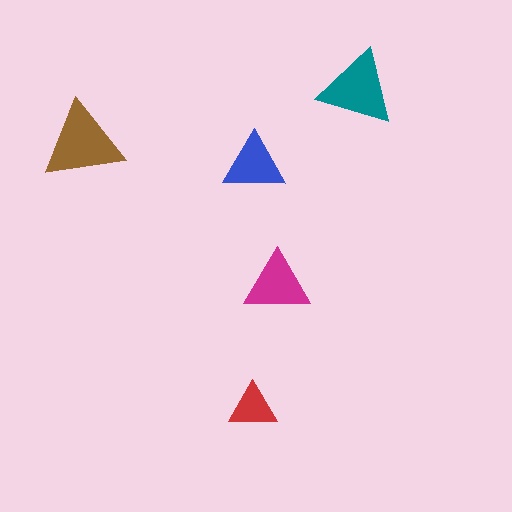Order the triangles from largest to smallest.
the brown one, the teal one, the magenta one, the blue one, the red one.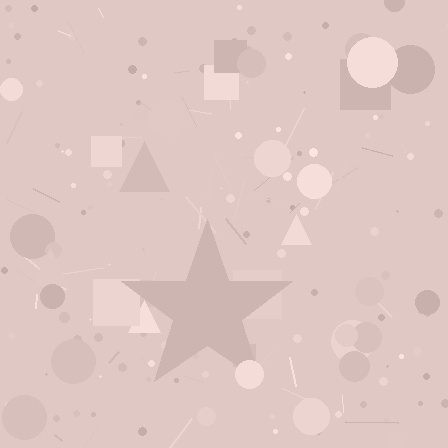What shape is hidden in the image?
A star is hidden in the image.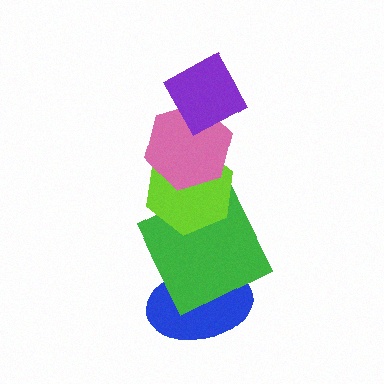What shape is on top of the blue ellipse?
The green square is on top of the blue ellipse.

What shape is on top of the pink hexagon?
The purple diamond is on top of the pink hexagon.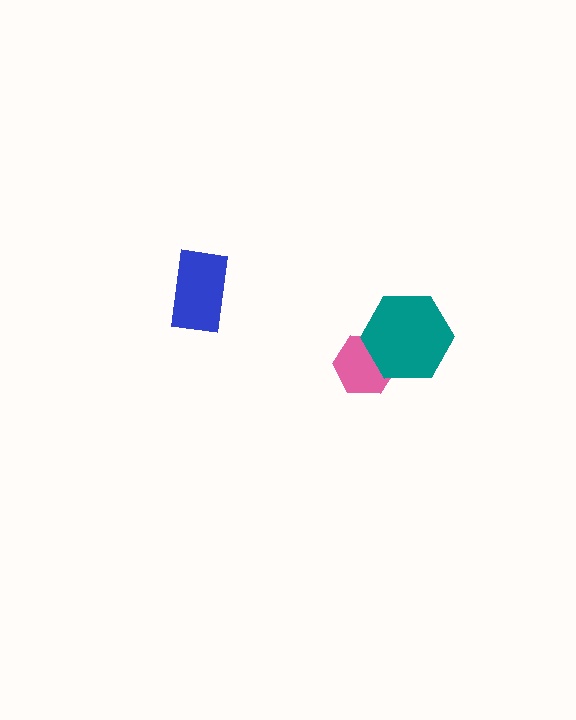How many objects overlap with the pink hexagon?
1 object overlaps with the pink hexagon.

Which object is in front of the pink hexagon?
The teal hexagon is in front of the pink hexagon.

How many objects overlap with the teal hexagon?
1 object overlaps with the teal hexagon.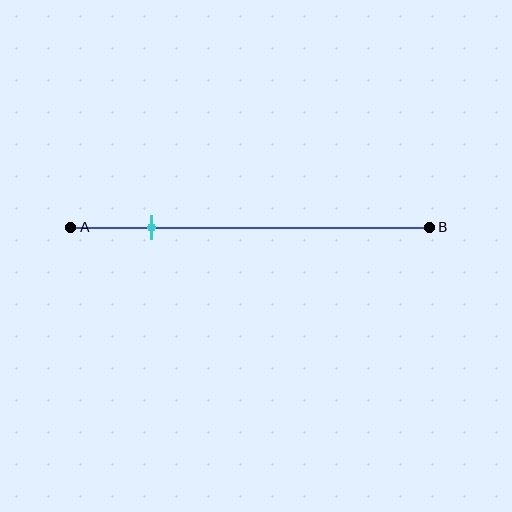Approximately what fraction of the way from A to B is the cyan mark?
The cyan mark is approximately 20% of the way from A to B.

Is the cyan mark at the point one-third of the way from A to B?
No, the mark is at about 20% from A, not at the 33% one-third point.